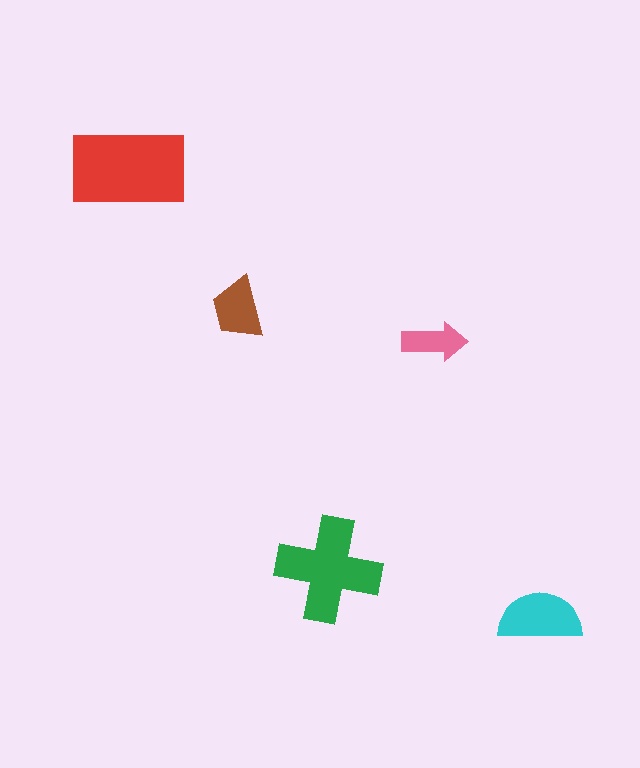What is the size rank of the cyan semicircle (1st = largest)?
3rd.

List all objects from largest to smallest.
The red rectangle, the green cross, the cyan semicircle, the brown trapezoid, the pink arrow.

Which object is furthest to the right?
The cyan semicircle is rightmost.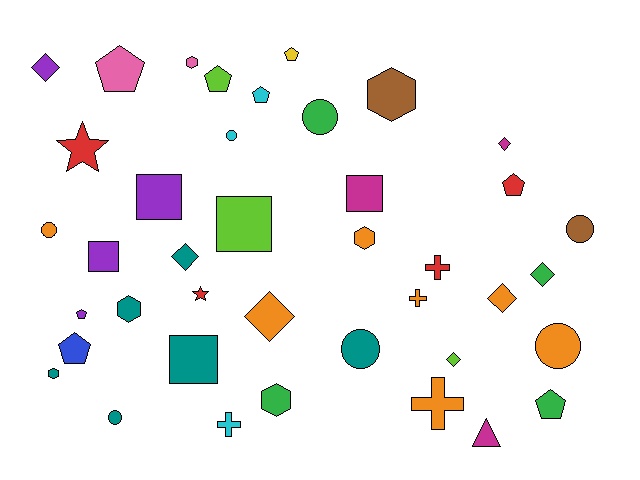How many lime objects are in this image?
There are 3 lime objects.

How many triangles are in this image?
There is 1 triangle.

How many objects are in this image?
There are 40 objects.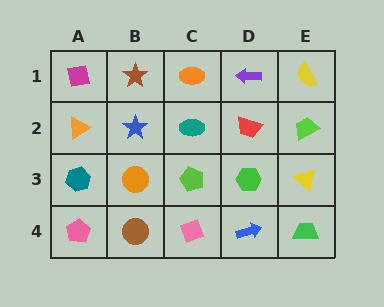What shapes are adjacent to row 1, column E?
A lime trapezoid (row 2, column E), a purple arrow (row 1, column D).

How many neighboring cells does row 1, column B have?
3.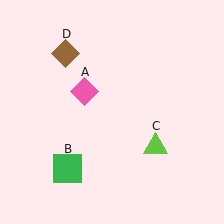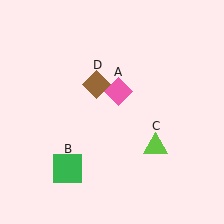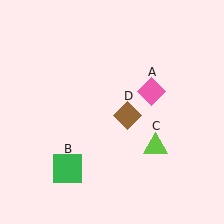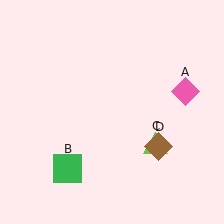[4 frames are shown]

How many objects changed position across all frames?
2 objects changed position: pink diamond (object A), brown diamond (object D).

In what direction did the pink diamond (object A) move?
The pink diamond (object A) moved right.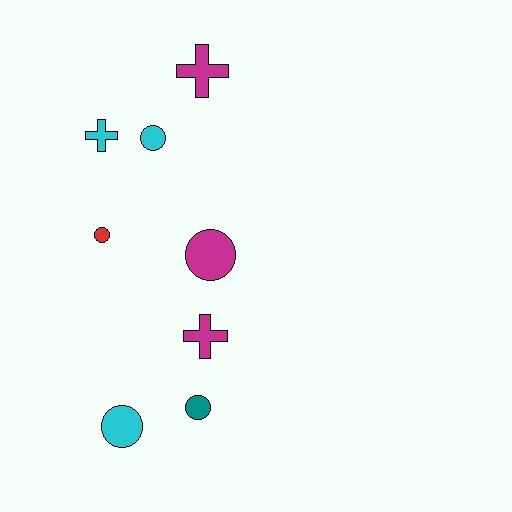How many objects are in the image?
There are 8 objects.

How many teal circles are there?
There is 1 teal circle.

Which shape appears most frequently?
Circle, with 5 objects.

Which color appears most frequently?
Magenta, with 3 objects.